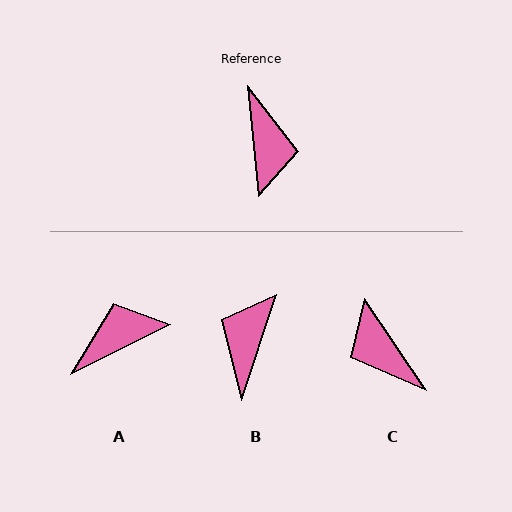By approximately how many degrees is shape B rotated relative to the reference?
Approximately 157 degrees counter-clockwise.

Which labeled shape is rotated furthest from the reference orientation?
B, about 157 degrees away.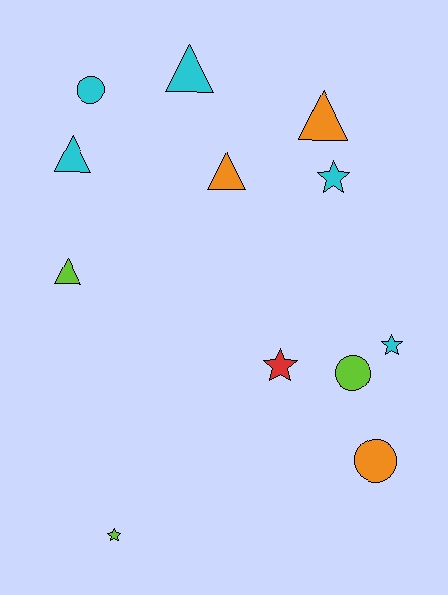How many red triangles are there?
There are no red triangles.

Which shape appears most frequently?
Triangle, with 5 objects.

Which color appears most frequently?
Cyan, with 5 objects.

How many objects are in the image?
There are 12 objects.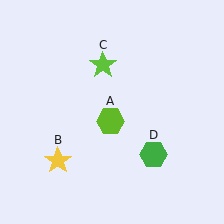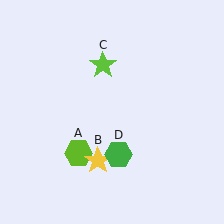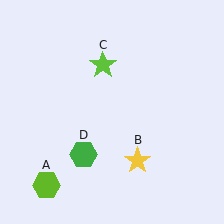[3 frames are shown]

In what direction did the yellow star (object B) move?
The yellow star (object B) moved right.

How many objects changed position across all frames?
3 objects changed position: lime hexagon (object A), yellow star (object B), green hexagon (object D).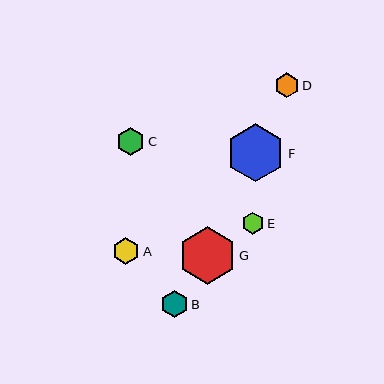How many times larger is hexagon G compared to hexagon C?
Hexagon G is approximately 2.1 times the size of hexagon C.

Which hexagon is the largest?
Hexagon F is the largest with a size of approximately 58 pixels.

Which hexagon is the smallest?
Hexagon E is the smallest with a size of approximately 22 pixels.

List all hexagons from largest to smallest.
From largest to smallest: F, G, C, B, A, D, E.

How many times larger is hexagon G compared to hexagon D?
Hexagon G is approximately 2.4 times the size of hexagon D.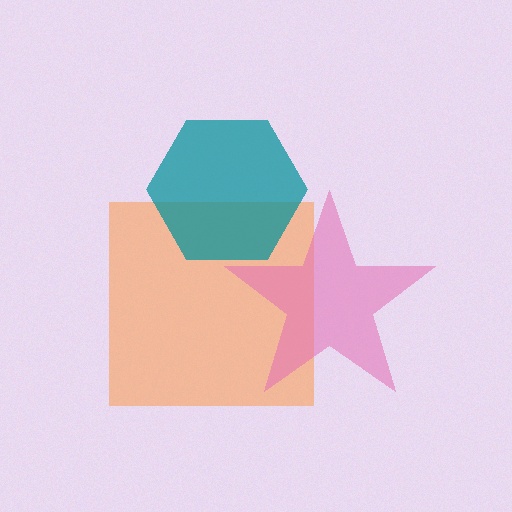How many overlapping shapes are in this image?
There are 3 overlapping shapes in the image.